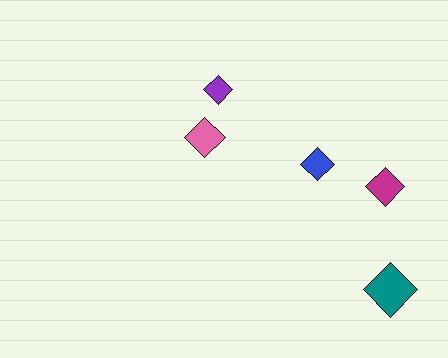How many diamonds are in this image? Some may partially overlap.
There are 5 diamonds.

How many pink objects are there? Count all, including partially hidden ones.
There is 1 pink object.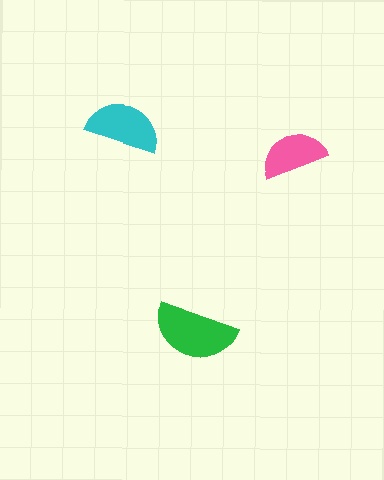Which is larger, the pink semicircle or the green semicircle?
The green one.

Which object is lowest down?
The green semicircle is bottommost.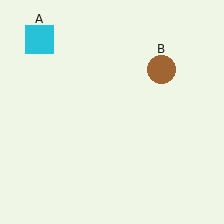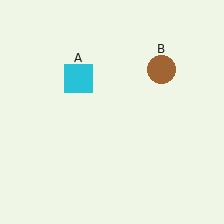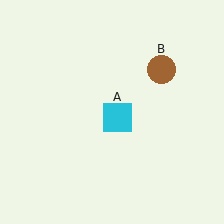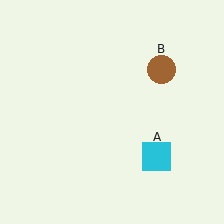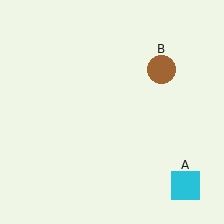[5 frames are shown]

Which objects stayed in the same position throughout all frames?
Brown circle (object B) remained stationary.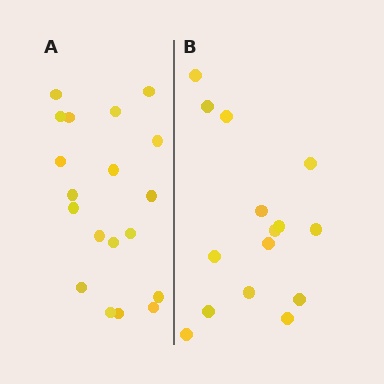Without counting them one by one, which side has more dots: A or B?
Region A (the left region) has more dots.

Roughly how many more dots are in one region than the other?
Region A has about 4 more dots than region B.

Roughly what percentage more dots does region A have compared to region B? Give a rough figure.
About 25% more.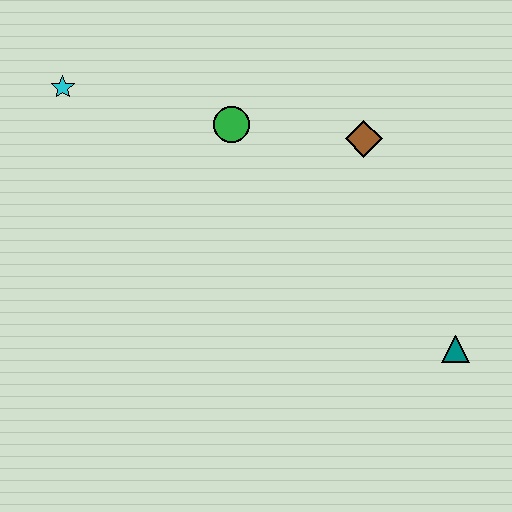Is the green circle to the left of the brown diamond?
Yes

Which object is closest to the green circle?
The brown diamond is closest to the green circle.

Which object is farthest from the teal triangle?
The cyan star is farthest from the teal triangle.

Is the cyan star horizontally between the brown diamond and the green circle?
No